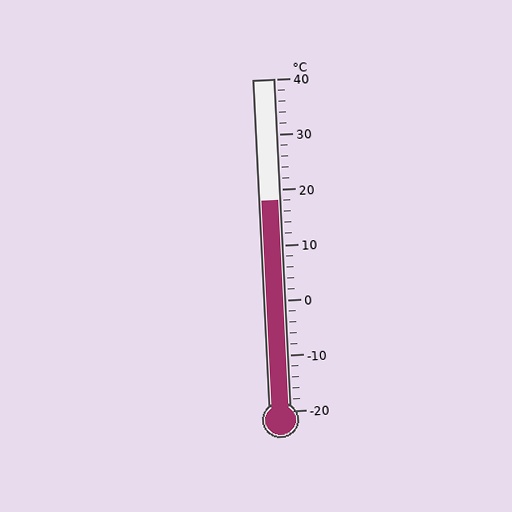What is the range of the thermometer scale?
The thermometer scale ranges from -20°C to 40°C.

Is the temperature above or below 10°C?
The temperature is above 10°C.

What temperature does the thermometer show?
The thermometer shows approximately 18°C.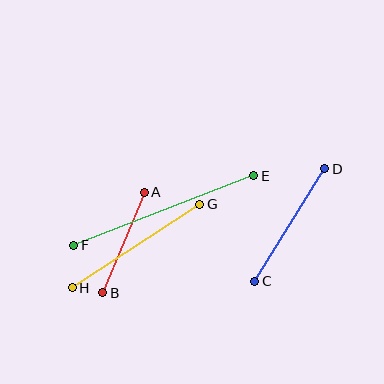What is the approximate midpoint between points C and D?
The midpoint is at approximately (290, 225) pixels.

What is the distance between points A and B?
The distance is approximately 109 pixels.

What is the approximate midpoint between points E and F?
The midpoint is at approximately (164, 210) pixels.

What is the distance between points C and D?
The distance is approximately 133 pixels.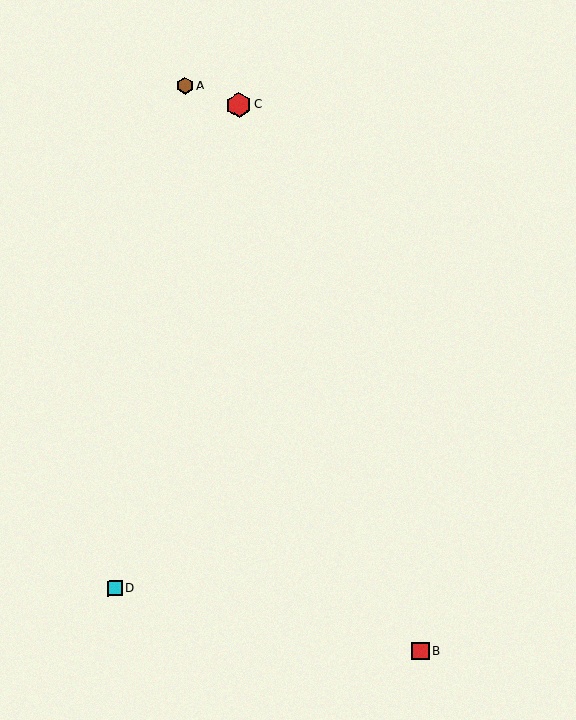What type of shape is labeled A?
Shape A is a brown hexagon.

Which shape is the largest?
The red hexagon (labeled C) is the largest.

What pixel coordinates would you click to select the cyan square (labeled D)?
Click at (115, 588) to select the cyan square D.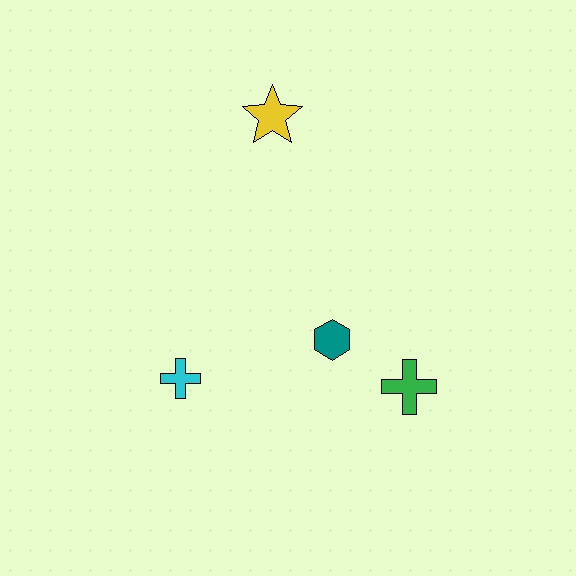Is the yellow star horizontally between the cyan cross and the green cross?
Yes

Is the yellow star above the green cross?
Yes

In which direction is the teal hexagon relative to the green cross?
The teal hexagon is to the left of the green cross.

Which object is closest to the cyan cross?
The teal hexagon is closest to the cyan cross.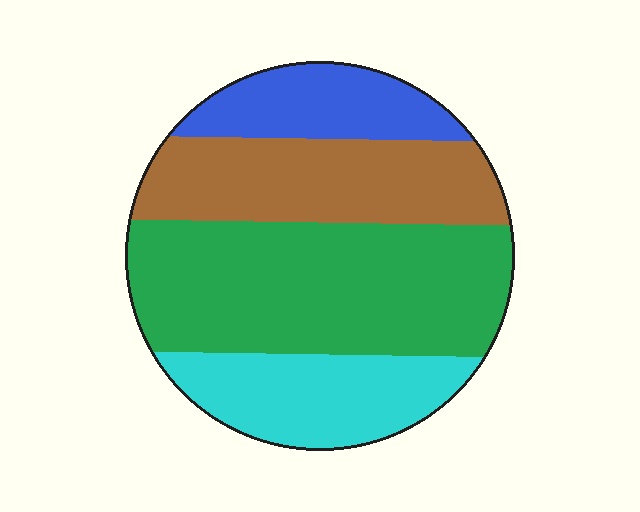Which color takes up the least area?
Blue, at roughly 15%.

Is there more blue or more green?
Green.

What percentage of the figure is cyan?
Cyan takes up less than a quarter of the figure.